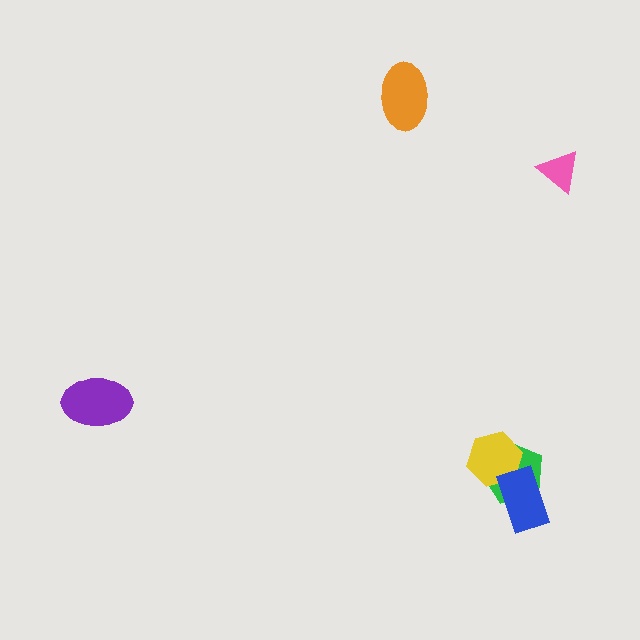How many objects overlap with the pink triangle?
0 objects overlap with the pink triangle.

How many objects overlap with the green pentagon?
2 objects overlap with the green pentagon.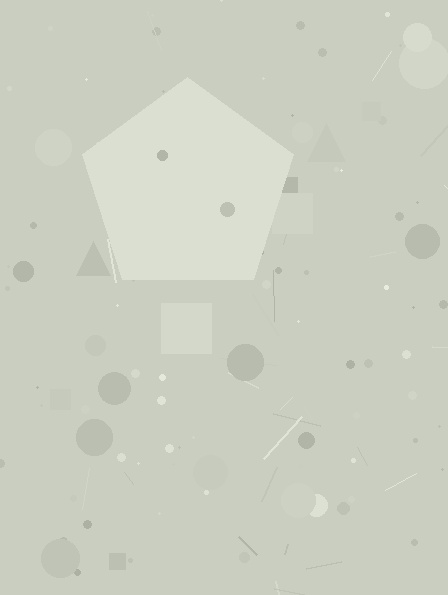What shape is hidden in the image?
A pentagon is hidden in the image.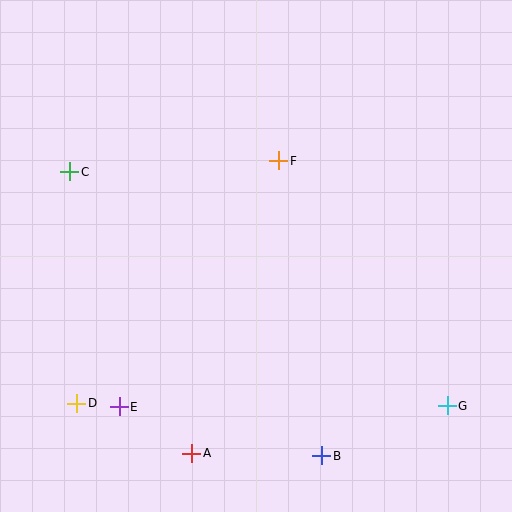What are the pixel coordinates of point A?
Point A is at (192, 453).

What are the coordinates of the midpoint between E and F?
The midpoint between E and F is at (199, 284).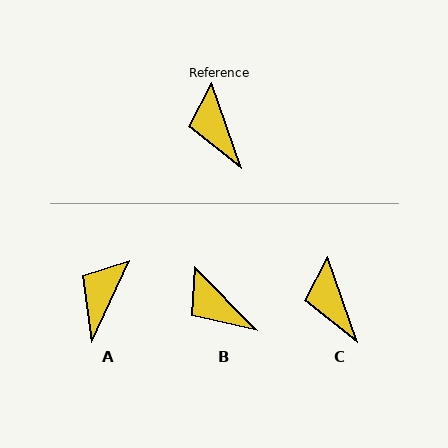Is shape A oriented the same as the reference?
No, it is off by about 44 degrees.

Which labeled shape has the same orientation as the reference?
C.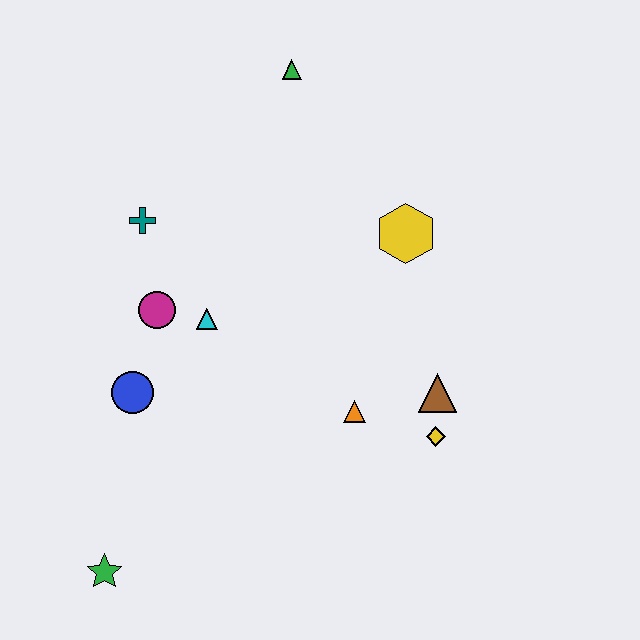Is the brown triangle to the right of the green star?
Yes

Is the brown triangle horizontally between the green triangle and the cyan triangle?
No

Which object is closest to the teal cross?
The magenta circle is closest to the teal cross.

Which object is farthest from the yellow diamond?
The green triangle is farthest from the yellow diamond.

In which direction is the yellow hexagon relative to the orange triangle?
The yellow hexagon is above the orange triangle.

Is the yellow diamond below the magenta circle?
Yes